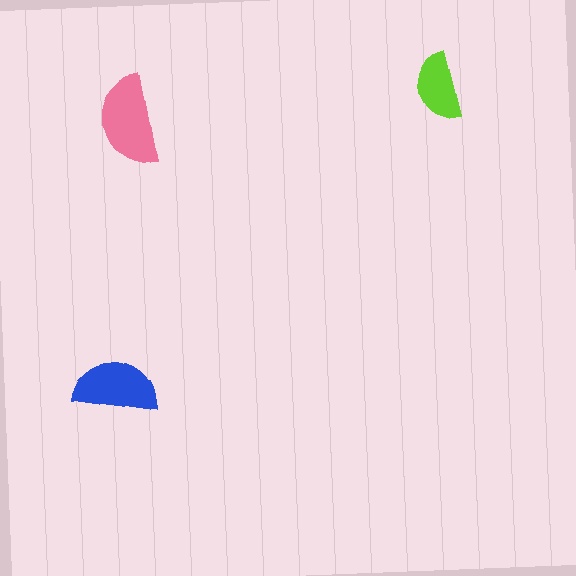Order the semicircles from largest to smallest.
the pink one, the blue one, the lime one.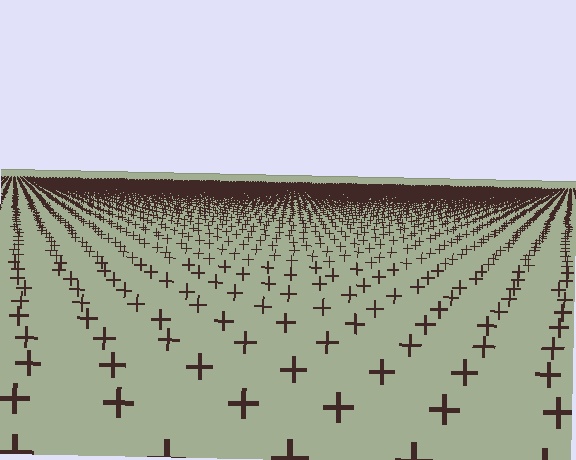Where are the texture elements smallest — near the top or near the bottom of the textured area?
Near the top.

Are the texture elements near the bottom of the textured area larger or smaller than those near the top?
Larger. Near the bottom, elements are closer to the viewer and appear at a bigger on-screen size.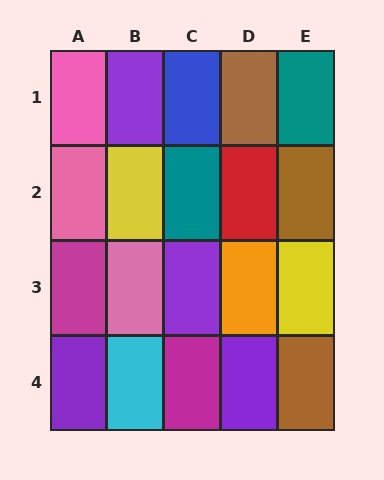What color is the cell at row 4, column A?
Purple.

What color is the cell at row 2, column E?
Brown.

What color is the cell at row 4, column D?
Purple.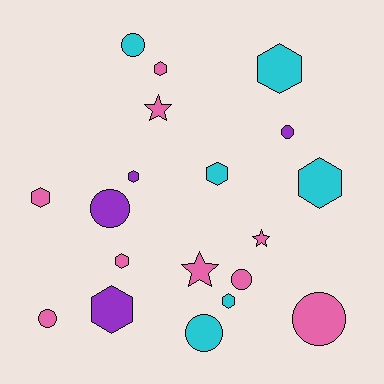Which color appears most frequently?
Pink, with 9 objects.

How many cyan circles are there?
There are 2 cyan circles.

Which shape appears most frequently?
Hexagon, with 9 objects.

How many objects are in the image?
There are 19 objects.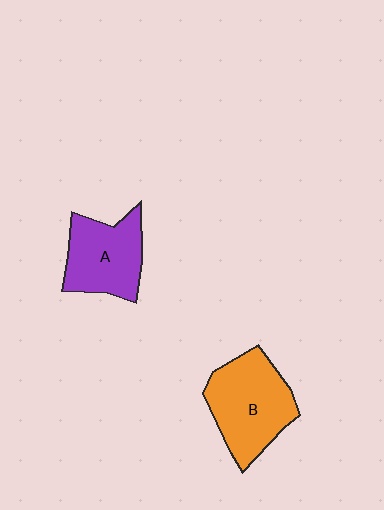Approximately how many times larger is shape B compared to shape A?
Approximately 1.2 times.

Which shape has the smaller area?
Shape A (purple).